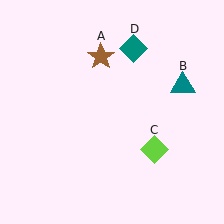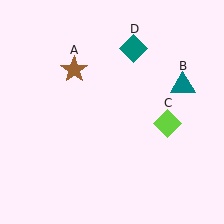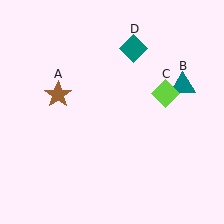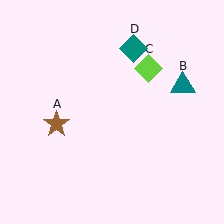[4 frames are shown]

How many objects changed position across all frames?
2 objects changed position: brown star (object A), lime diamond (object C).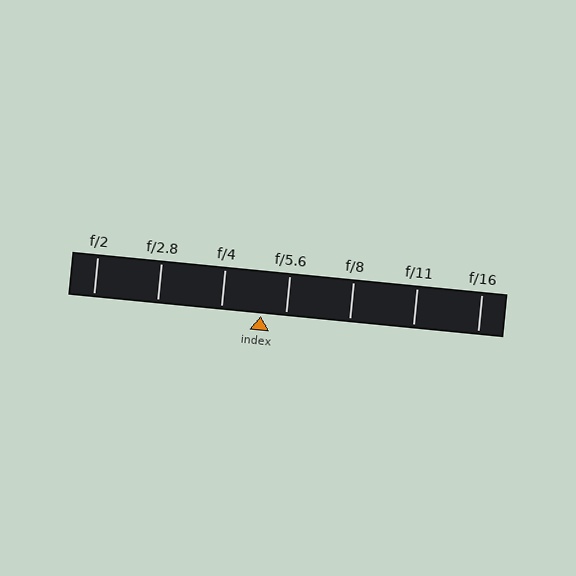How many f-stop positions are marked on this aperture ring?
There are 7 f-stop positions marked.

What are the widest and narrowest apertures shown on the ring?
The widest aperture shown is f/2 and the narrowest is f/16.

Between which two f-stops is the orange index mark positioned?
The index mark is between f/4 and f/5.6.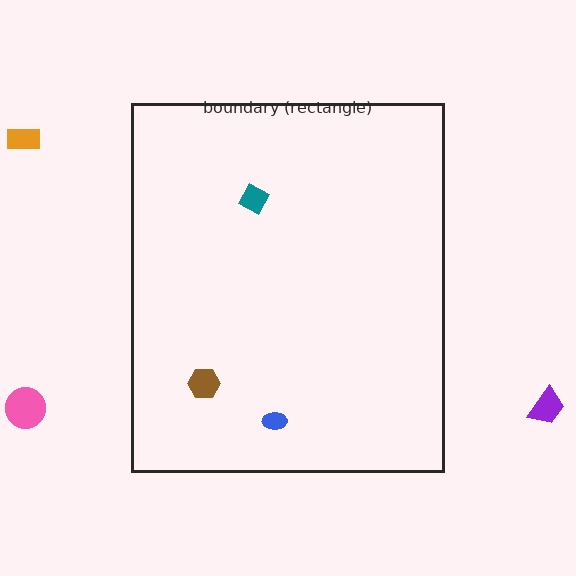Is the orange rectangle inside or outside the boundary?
Outside.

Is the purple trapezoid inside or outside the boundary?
Outside.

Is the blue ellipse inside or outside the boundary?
Inside.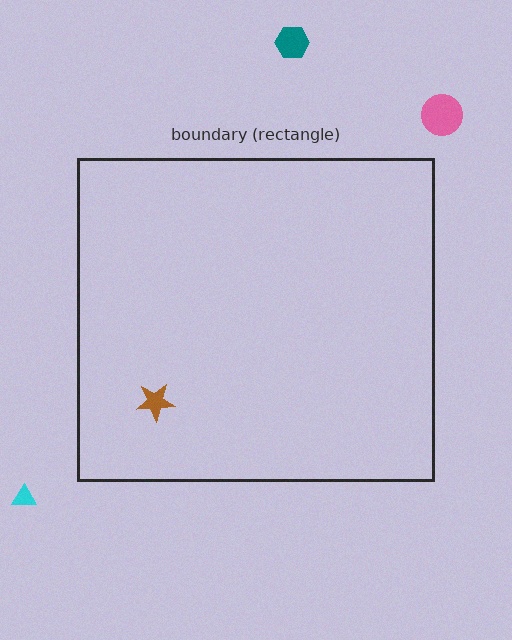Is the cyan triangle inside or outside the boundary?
Outside.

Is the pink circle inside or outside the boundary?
Outside.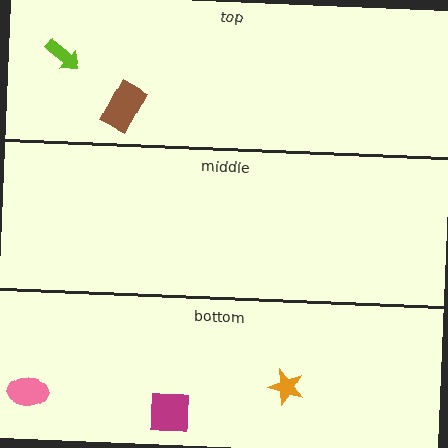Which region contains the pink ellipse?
The bottom region.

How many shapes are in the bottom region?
3.